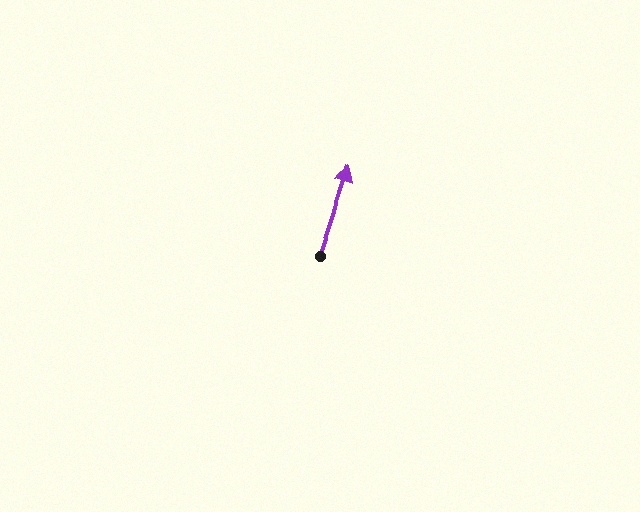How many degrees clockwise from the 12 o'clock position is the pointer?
Approximately 19 degrees.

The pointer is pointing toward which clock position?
Roughly 1 o'clock.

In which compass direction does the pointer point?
North.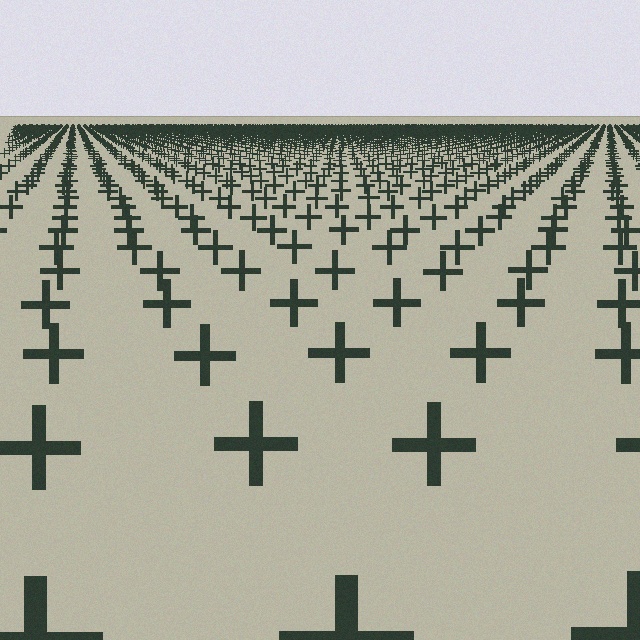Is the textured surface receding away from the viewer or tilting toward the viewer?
The surface is receding away from the viewer. Texture elements get smaller and denser toward the top.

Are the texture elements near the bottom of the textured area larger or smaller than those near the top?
Larger. Near the bottom, elements are closer to the viewer and appear at a bigger on-screen size.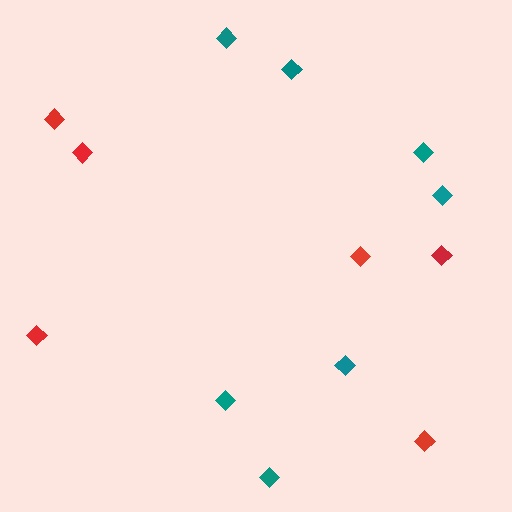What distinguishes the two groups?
There are 2 groups: one group of teal diamonds (7) and one group of red diamonds (6).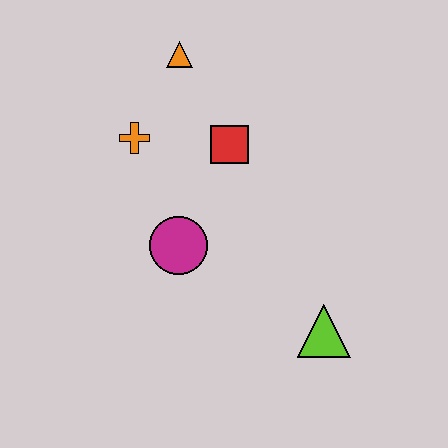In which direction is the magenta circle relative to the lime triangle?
The magenta circle is to the left of the lime triangle.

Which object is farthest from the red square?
The lime triangle is farthest from the red square.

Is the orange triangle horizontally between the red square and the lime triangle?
No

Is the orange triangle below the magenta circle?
No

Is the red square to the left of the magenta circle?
No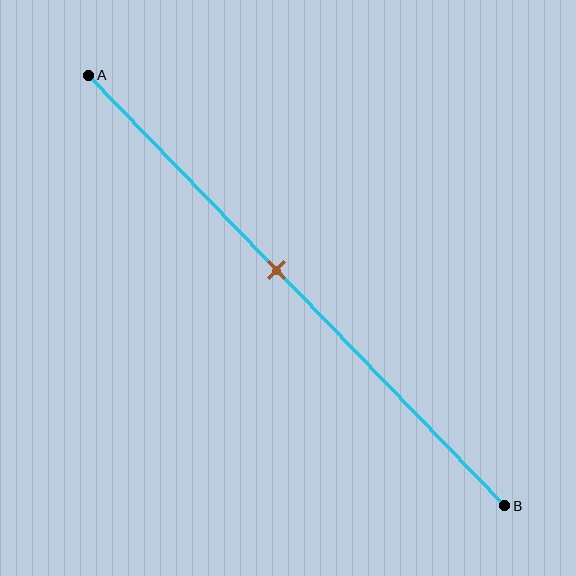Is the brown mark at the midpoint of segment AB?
No, the mark is at about 45% from A, not at the 50% midpoint.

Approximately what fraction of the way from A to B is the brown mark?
The brown mark is approximately 45% of the way from A to B.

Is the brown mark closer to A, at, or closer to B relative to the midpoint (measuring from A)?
The brown mark is closer to point A than the midpoint of segment AB.